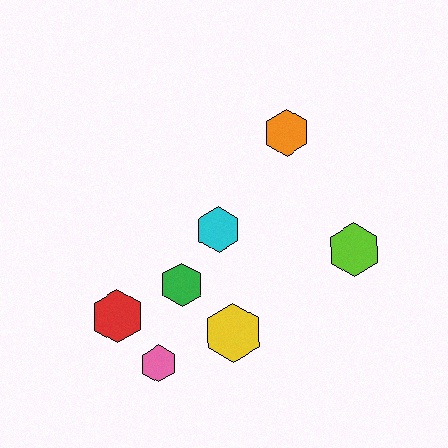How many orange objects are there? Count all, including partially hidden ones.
There is 1 orange object.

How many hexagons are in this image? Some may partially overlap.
There are 7 hexagons.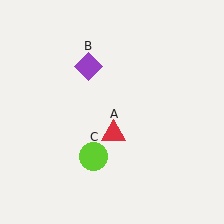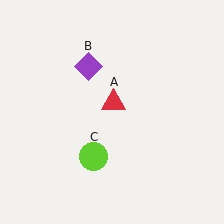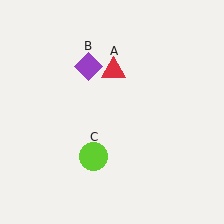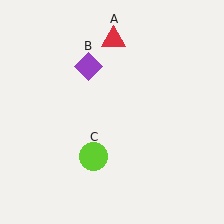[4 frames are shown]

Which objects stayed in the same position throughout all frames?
Purple diamond (object B) and lime circle (object C) remained stationary.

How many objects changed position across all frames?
1 object changed position: red triangle (object A).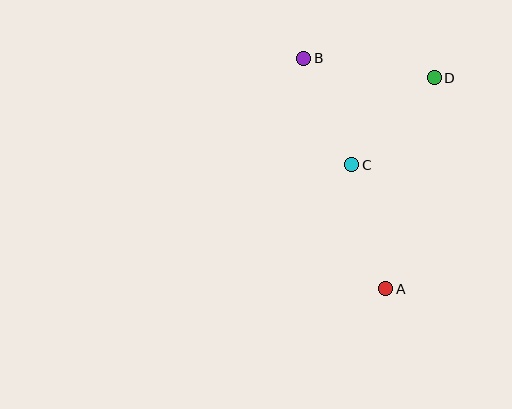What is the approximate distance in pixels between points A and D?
The distance between A and D is approximately 216 pixels.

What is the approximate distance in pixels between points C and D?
The distance between C and D is approximately 120 pixels.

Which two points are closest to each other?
Points B and C are closest to each other.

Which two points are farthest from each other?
Points A and B are farthest from each other.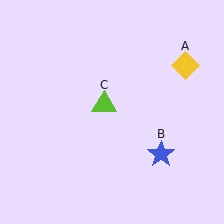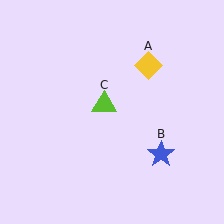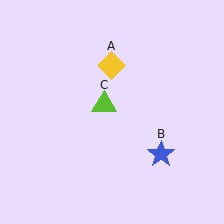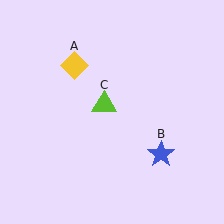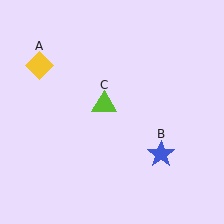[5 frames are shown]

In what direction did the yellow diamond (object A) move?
The yellow diamond (object A) moved left.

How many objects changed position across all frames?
1 object changed position: yellow diamond (object A).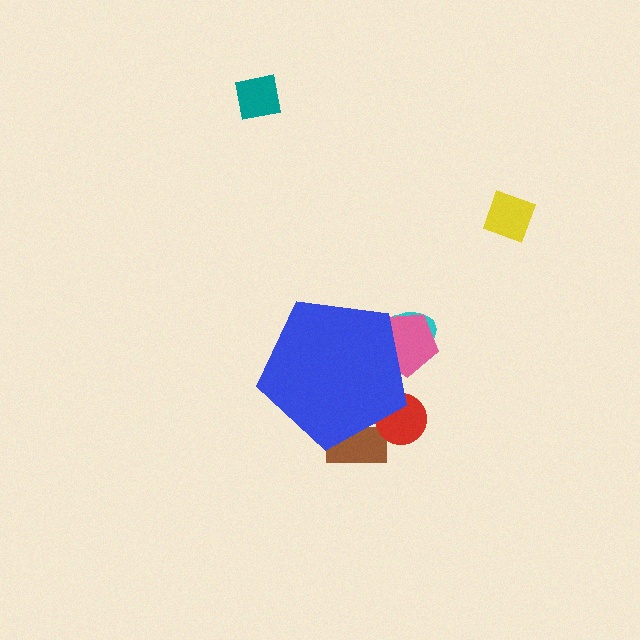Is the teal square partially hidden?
No, the teal square is fully visible.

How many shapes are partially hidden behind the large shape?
4 shapes are partially hidden.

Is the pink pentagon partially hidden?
Yes, the pink pentagon is partially hidden behind the blue pentagon.